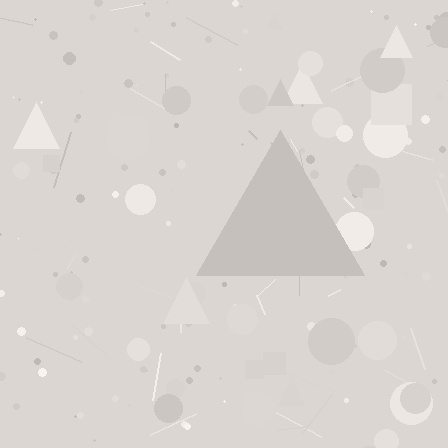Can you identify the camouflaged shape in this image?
The camouflaged shape is a triangle.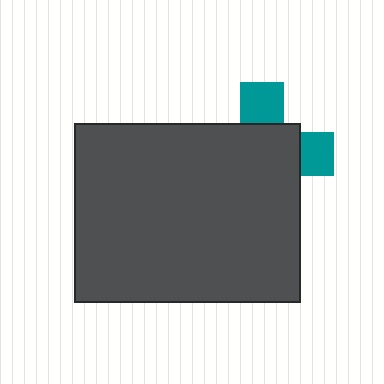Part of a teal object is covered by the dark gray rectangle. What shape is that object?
It is a cross.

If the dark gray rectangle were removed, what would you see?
You would see the complete teal cross.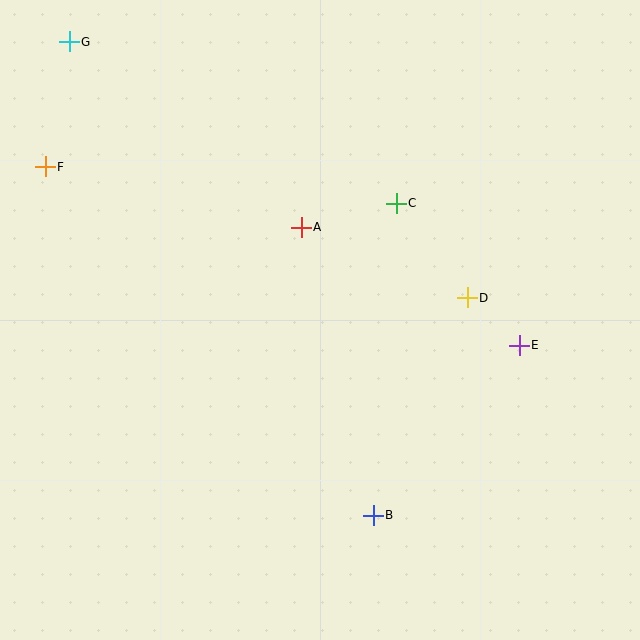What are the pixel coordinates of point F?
Point F is at (45, 167).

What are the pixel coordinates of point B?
Point B is at (373, 515).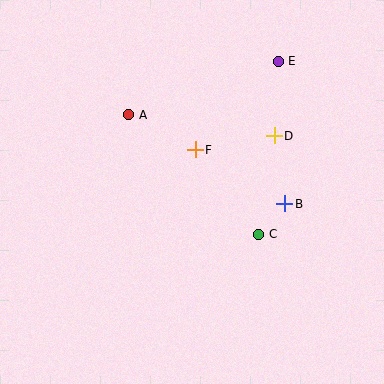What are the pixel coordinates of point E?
Point E is at (278, 62).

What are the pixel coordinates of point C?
Point C is at (259, 234).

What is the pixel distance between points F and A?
The distance between F and A is 75 pixels.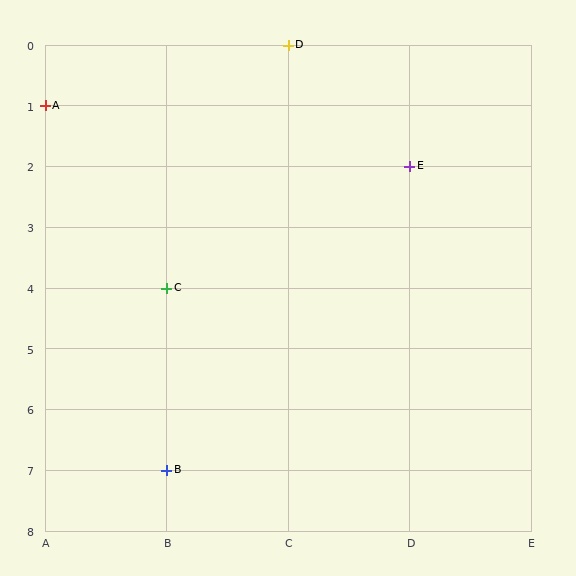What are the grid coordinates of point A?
Point A is at grid coordinates (A, 1).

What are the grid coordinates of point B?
Point B is at grid coordinates (B, 7).